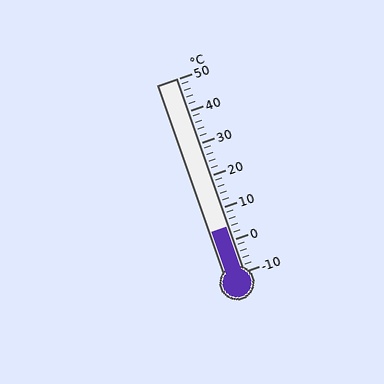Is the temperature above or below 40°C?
The temperature is below 40°C.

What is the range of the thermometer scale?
The thermometer scale ranges from -10°C to 50°C.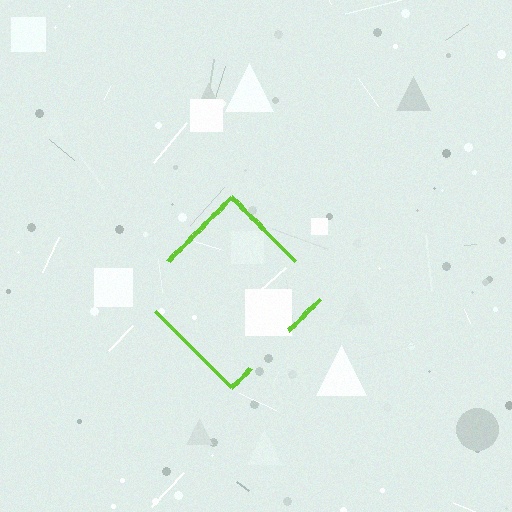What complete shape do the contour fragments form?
The contour fragments form a diamond.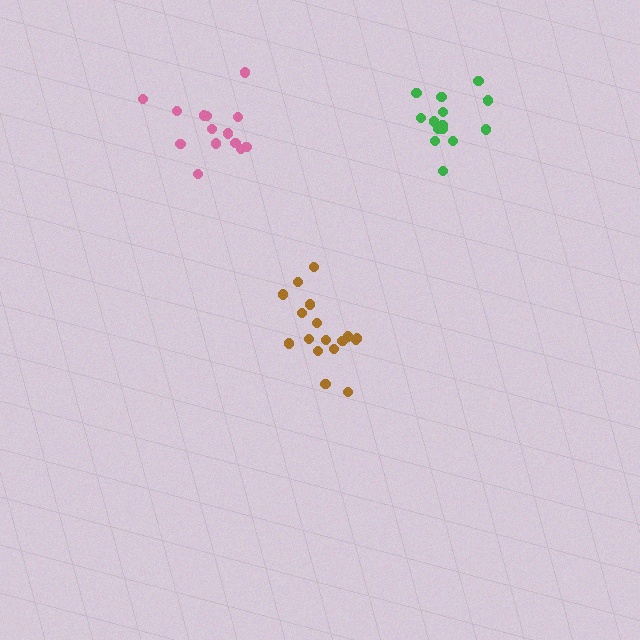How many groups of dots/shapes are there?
There are 3 groups.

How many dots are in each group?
Group 1: 14 dots, Group 2: 14 dots, Group 3: 17 dots (45 total).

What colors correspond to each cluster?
The clusters are colored: green, pink, brown.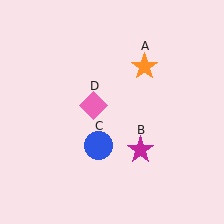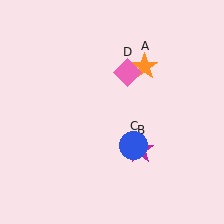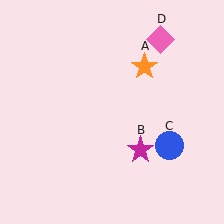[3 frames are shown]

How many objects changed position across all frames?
2 objects changed position: blue circle (object C), pink diamond (object D).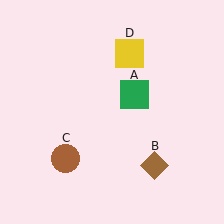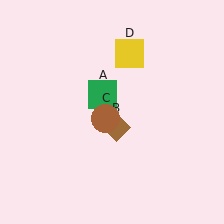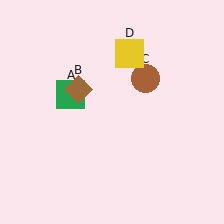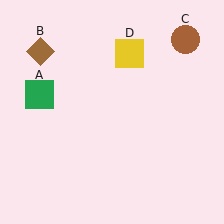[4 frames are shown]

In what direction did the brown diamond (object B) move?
The brown diamond (object B) moved up and to the left.